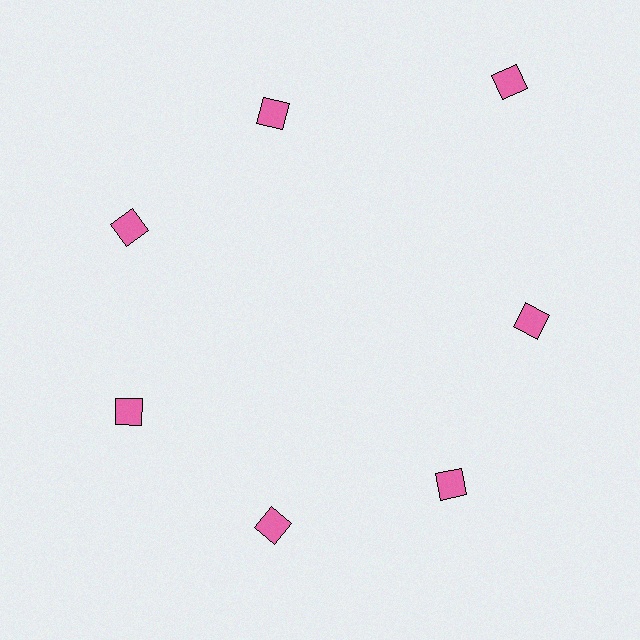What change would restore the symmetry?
The symmetry would be restored by moving it inward, back onto the ring so that all 7 diamonds sit at equal angles and equal distance from the center.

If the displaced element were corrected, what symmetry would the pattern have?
It would have 7-fold rotational symmetry — the pattern would map onto itself every 51 degrees.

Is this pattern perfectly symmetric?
No. The 7 pink diamonds are arranged in a ring, but one element near the 1 o'clock position is pushed outward from the center, breaking the 7-fold rotational symmetry.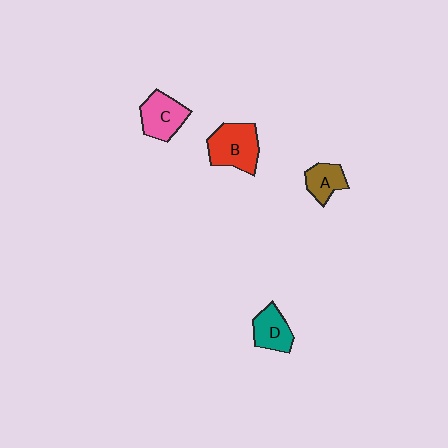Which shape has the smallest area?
Shape A (brown).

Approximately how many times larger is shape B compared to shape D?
Approximately 1.5 times.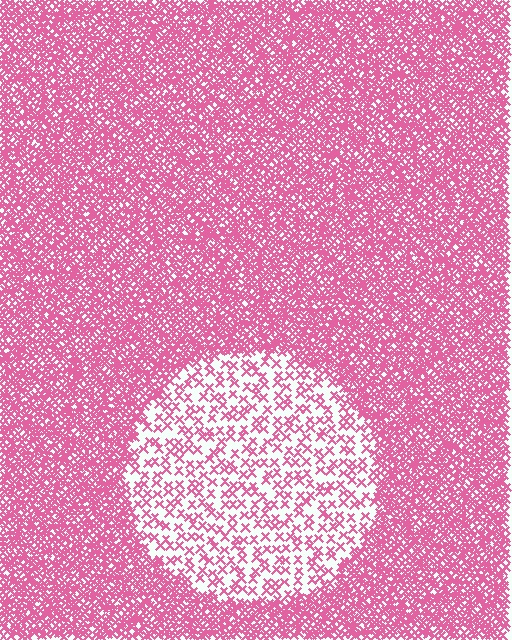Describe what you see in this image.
The image contains small pink elements arranged at two different densities. A circle-shaped region is visible where the elements are less densely packed than the surrounding area.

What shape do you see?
I see a circle.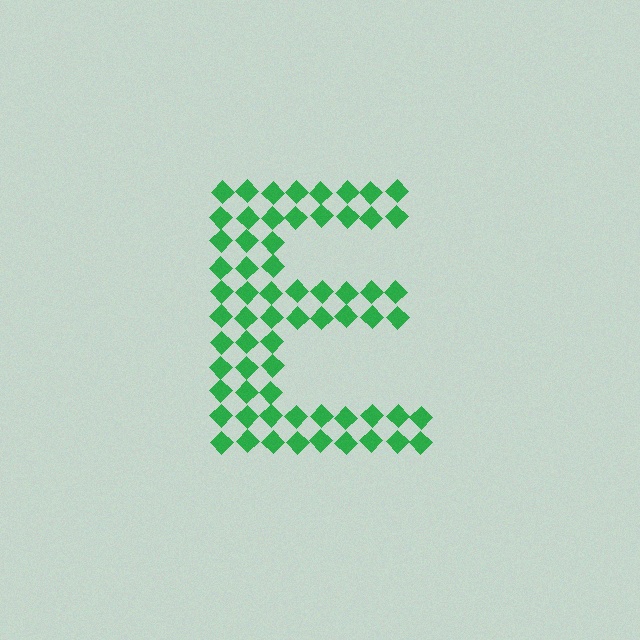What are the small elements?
The small elements are diamonds.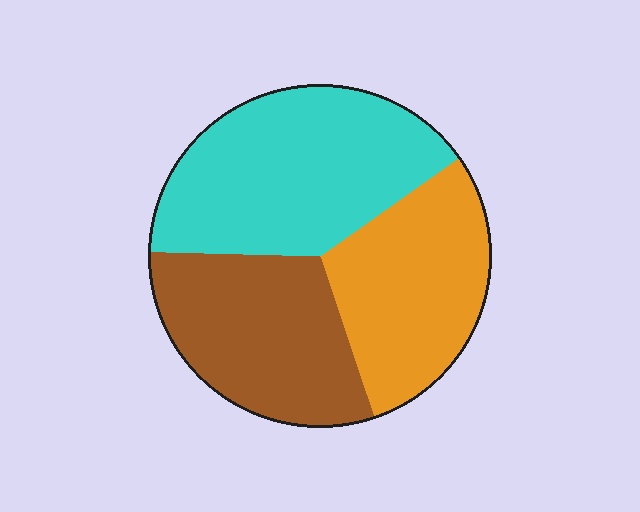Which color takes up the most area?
Cyan, at roughly 40%.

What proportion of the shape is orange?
Orange takes up about one third (1/3) of the shape.